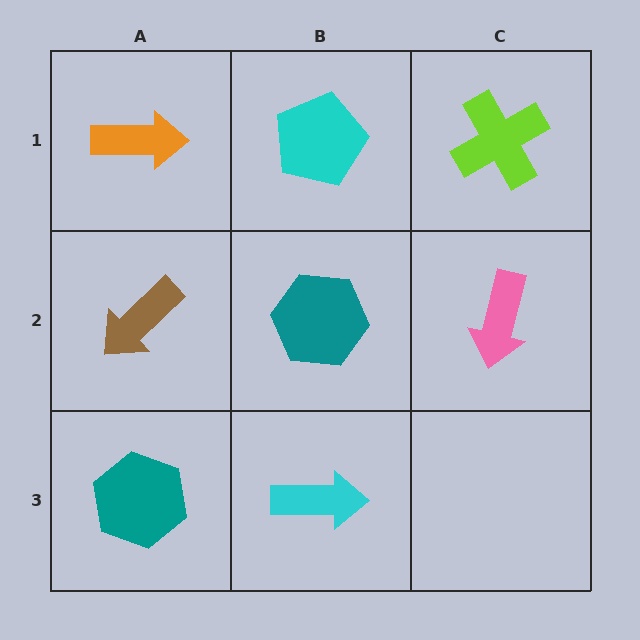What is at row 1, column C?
A lime cross.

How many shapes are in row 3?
2 shapes.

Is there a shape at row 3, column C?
No, that cell is empty.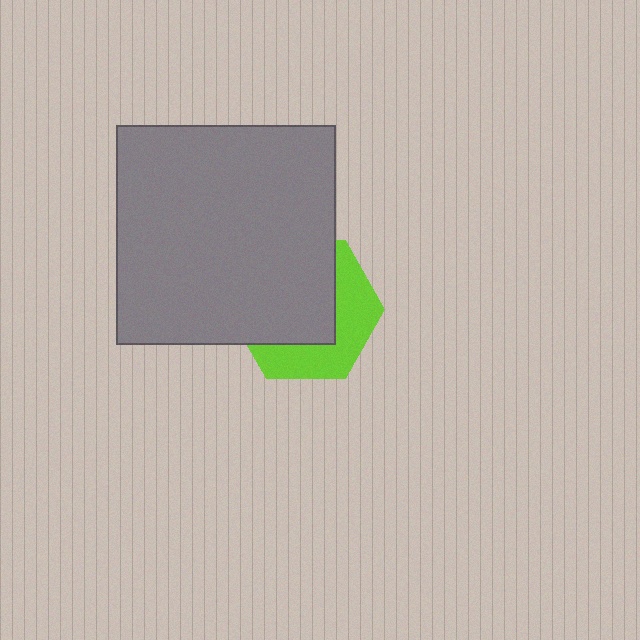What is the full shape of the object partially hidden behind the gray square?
The partially hidden object is a lime hexagon.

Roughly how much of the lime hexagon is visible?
A small part of it is visible (roughly 41%).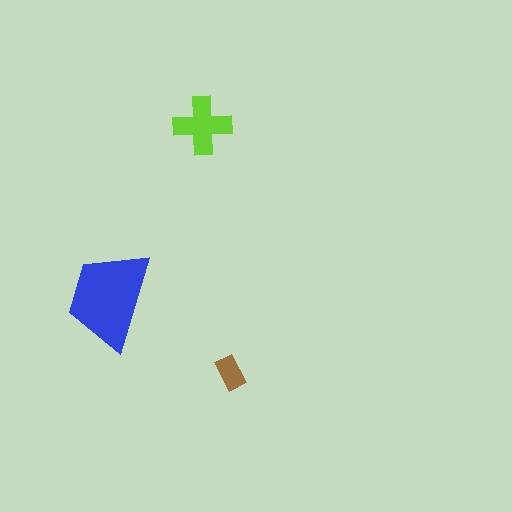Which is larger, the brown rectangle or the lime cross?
The lime cross.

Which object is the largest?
The blue trapezoid.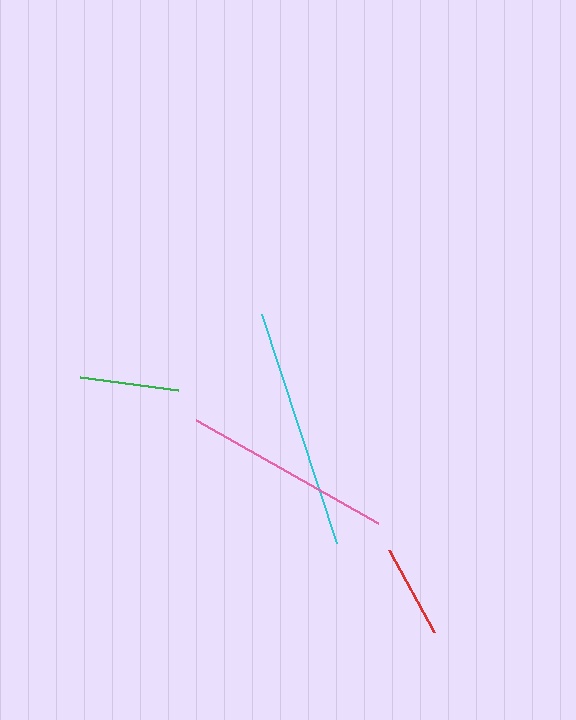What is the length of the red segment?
The red segment is approximately 93 pixels long.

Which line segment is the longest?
The cyan line is the longest at approximately 242 pixels.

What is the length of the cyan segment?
The cyan segment is approximately 242 pixels long.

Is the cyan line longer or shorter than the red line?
The cyan line is longer than the red line.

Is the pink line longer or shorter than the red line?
The pink line is longer than the red line.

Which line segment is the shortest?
The red line is the shortest at approximately 93 pixels.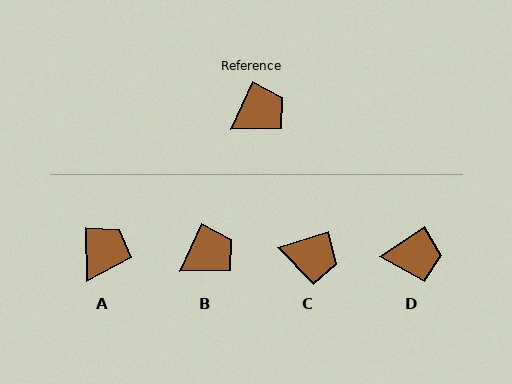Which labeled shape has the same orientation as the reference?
B.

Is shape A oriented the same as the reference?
No, it is off by about 26 degrees.